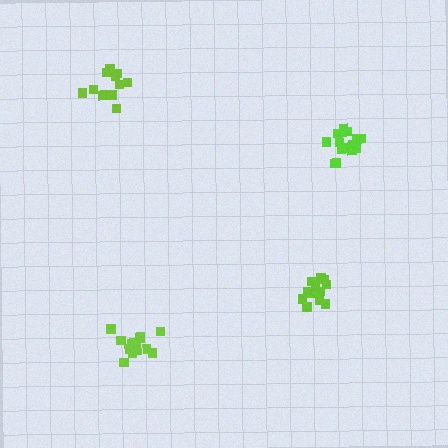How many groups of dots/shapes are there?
There are 4 groups.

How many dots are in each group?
Group 1: 13 dots, Group 2: 15 dots, Group 3: 16 dots, Group 4: 11 dots (55 total).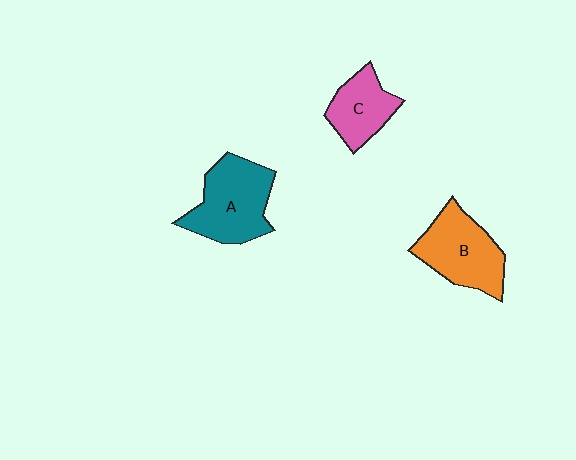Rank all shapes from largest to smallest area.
From largest to smallest: A (teal), B (orange), C (pink).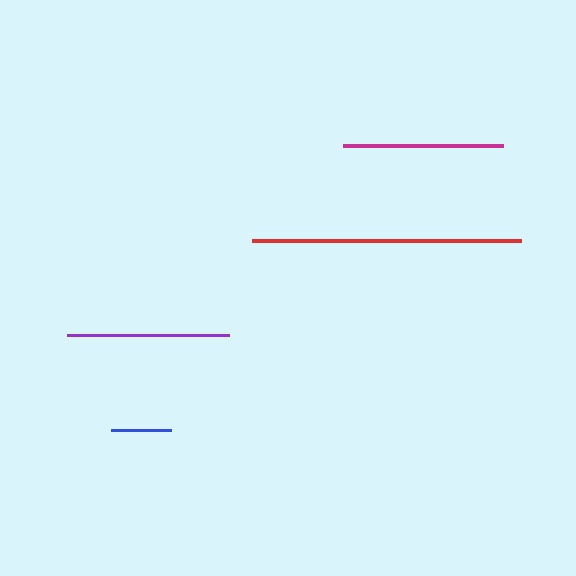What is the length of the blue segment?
The blue segment is approximately 60 pixels long.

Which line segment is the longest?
The red line is the longest at approximately 269 pixels.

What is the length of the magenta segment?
The magenta segment is approximately 160 pixels long.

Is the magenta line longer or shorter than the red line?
The red line is longer than the magenta line.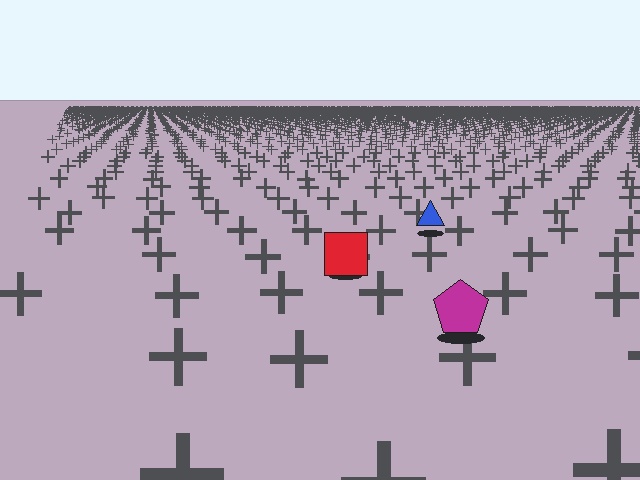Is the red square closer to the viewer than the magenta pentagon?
No. The magenta pentagon is closer — you can tell from the texture gradient: the ground texture is coarser near it.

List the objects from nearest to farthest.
From nearest to farthest: the magenta pentagon, the red square, the blue triangle.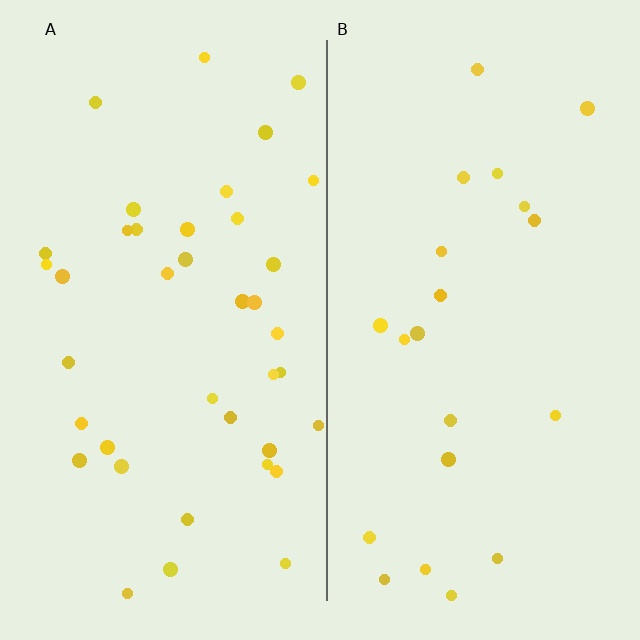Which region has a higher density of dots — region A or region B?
A (the left).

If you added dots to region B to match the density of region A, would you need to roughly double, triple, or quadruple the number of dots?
Approximately double.